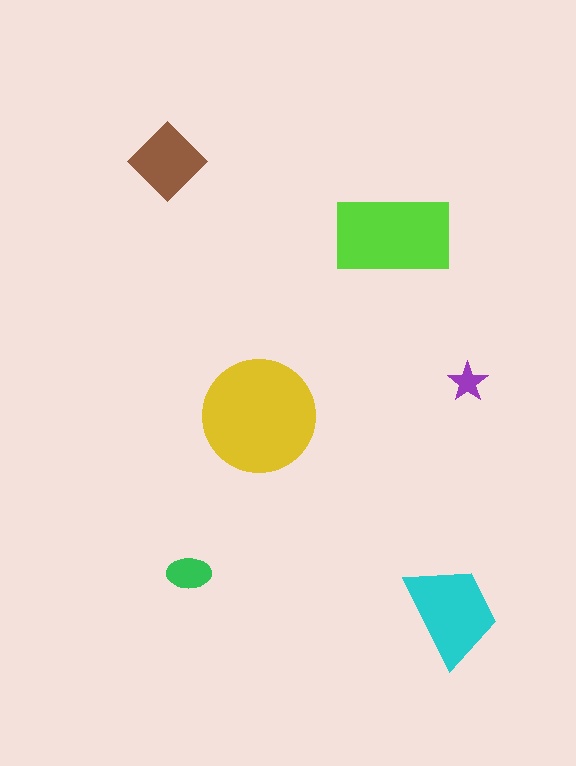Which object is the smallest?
The purple star.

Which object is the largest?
The yellow circle.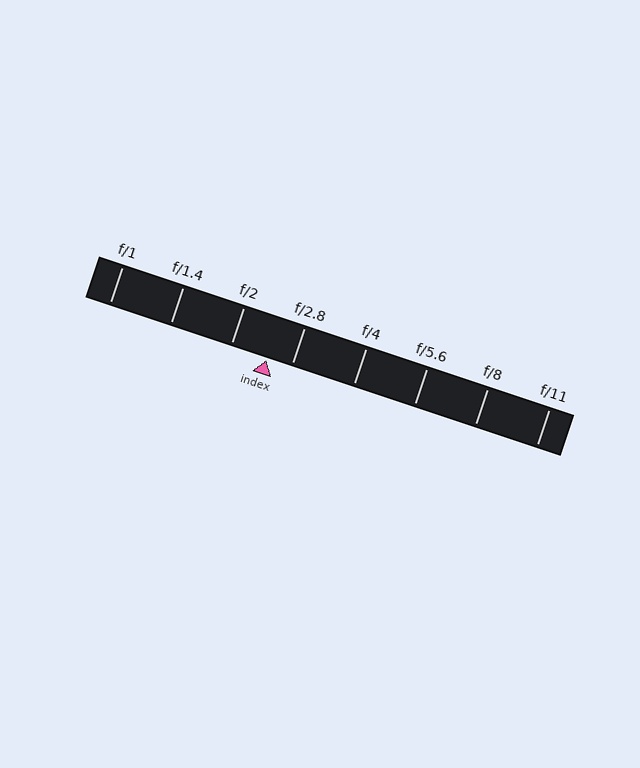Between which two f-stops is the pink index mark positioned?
The index mark is between f/2 and f/2.8.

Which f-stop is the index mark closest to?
The index mark is closest to f/2.8.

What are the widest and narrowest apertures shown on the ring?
The widest aperture shown is f/1 and the narrowest is f/11.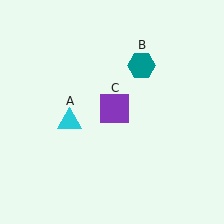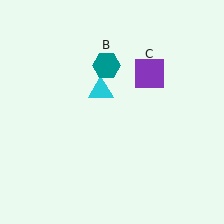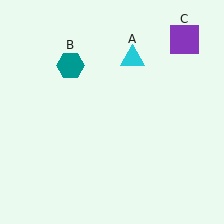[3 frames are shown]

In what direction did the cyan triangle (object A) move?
The cyan triangle (object A) moved up and to the right.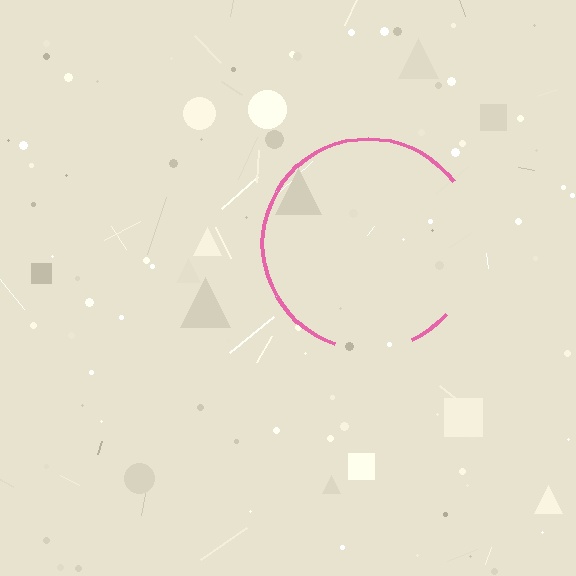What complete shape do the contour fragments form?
The contour fragments form a circle.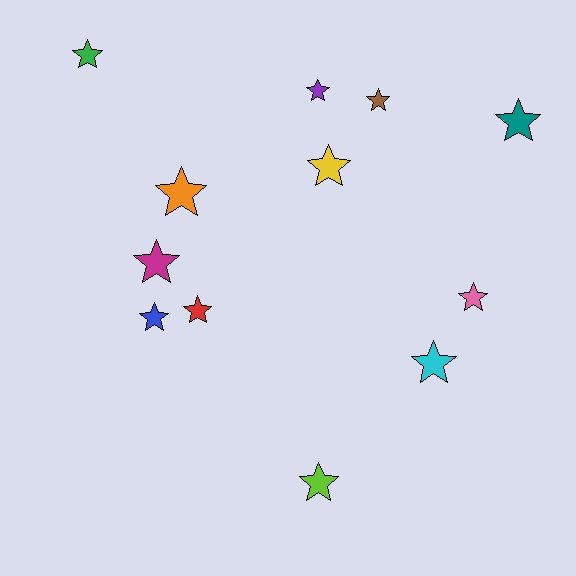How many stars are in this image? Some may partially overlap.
There are 12 stars.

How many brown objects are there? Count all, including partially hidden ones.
There is 1 brown object.